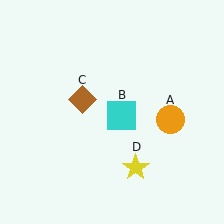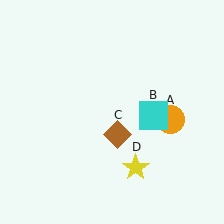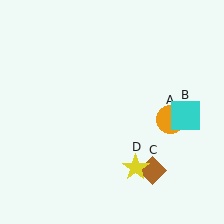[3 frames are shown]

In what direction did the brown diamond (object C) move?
The brown diamond (object C) moved down and to the right.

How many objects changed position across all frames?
2 objects changed position: cyan square (object B), brown diamond (object C).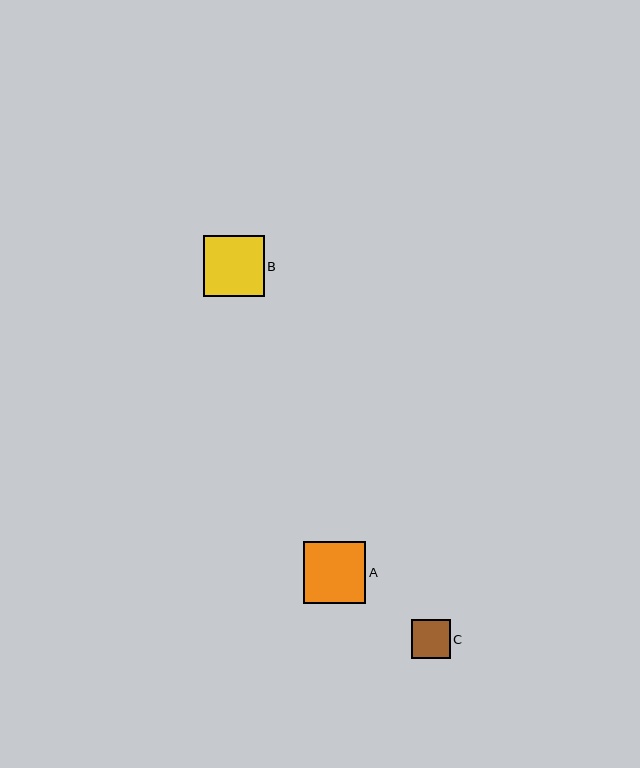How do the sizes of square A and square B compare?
Square A and square B are approximately the same size.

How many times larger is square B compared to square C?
Square B is approximately 1.6 times the size of square C.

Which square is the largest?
Square A is the largest with a size of approximately 63 pixels.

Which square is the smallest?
Square C is the smallest with a size of approximately 39 pixels.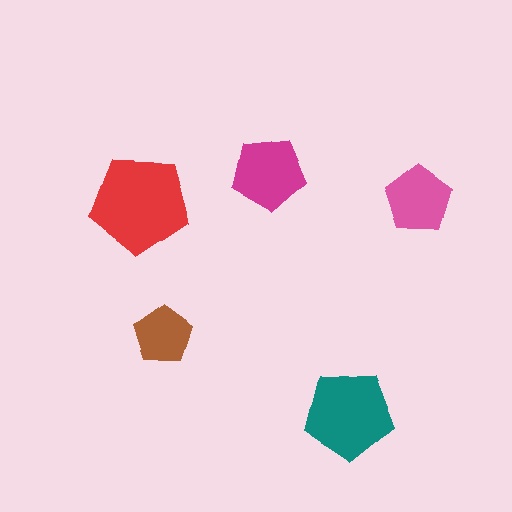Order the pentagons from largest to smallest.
the red one, the teal one, the magenta one, the pink one, the brown one.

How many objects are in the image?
There are 5 objects in the image.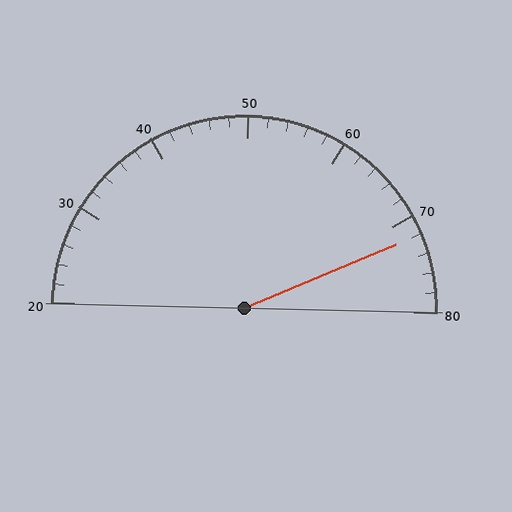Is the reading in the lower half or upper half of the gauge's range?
The reading is in the upper half of the range (20 to 80).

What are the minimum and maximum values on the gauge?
The gauge ranges from 20 to 80.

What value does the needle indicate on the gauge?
The needle indicates approximately 72.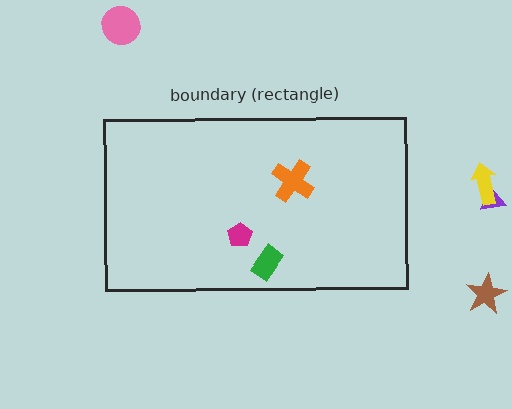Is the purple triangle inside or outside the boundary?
Outside.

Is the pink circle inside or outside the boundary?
Outside.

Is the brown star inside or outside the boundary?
Outside.